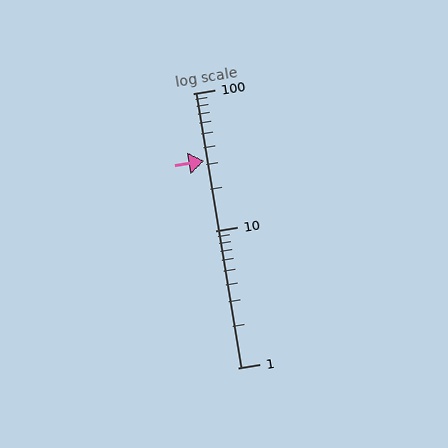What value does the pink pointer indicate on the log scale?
The pointer indicates approximately 32.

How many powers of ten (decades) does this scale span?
The scale spans 2 decades, from 1 to 100.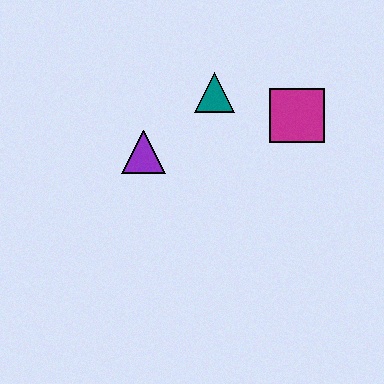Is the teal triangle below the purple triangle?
No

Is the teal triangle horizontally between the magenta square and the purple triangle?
Yes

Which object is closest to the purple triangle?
The teal triangle is closest to the purple triangle.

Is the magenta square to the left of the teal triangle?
No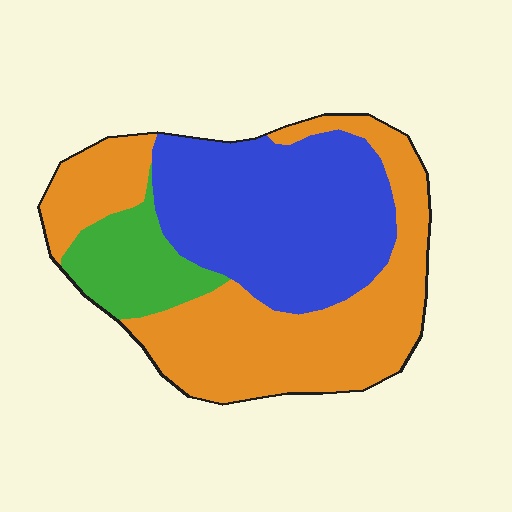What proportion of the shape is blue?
Blue covers around 40% of the shape.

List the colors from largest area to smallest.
From largest to smallest: orange, blue, green.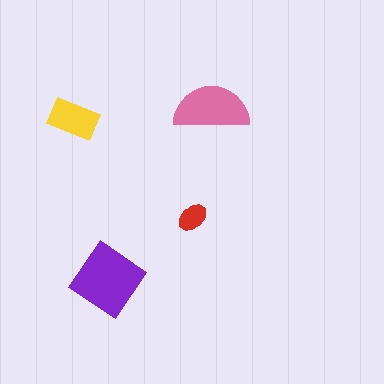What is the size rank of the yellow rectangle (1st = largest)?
3rd.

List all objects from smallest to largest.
The red ellipse, the yellow rectangle, the pink semicircle, the purple diamond.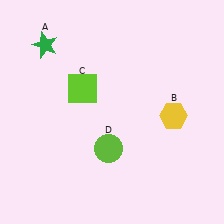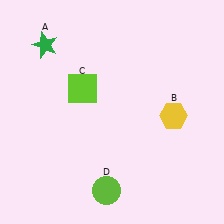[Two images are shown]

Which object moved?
The lime circle (D) moved down.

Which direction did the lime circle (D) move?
The lime circle (D) moved down.